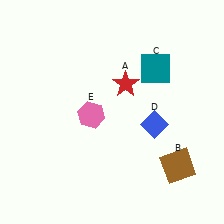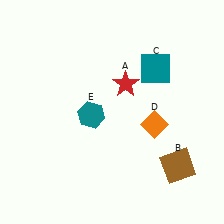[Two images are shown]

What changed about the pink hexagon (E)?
In Image 1, E is pink. In Image 2, it changed to teal.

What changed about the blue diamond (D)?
In Image 1, D is blue. In Image 2, it changed to orange.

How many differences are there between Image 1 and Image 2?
There are 2 differences between the two images.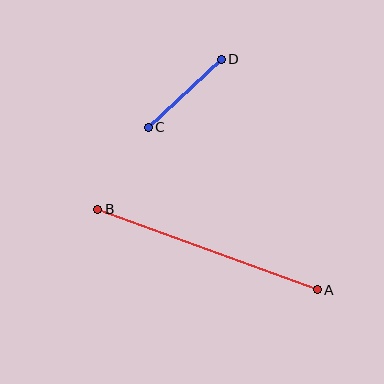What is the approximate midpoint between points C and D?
The midpoint is at approximately (185, 93) pixels.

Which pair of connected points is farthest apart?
Points A and B are farthest apart.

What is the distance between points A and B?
The distance is approximately 234 pixels.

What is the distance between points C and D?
The distance is approximately 100 pixels.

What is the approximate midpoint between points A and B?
The midpoint is at approximately (208, 250) pixels.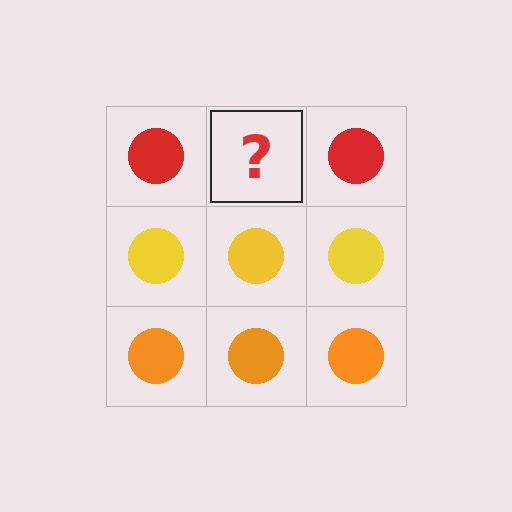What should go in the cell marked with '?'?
The missing cell should contain a red circle.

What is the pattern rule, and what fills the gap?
The rule is that each row has a consistent color. The gap should be filled with a red circle.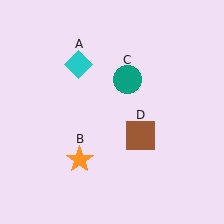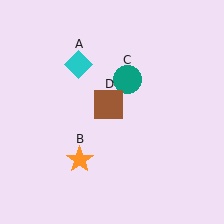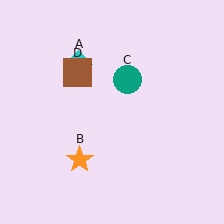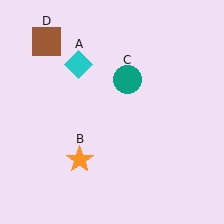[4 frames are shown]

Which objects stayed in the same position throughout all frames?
Cyan diamond (object A) and orange star (object B) and teal circle (object C) remained stationary.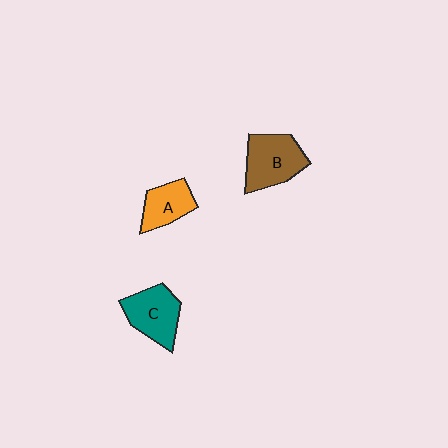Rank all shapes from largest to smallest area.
From largest to smallest: B (brown), C (teal), A (orange).